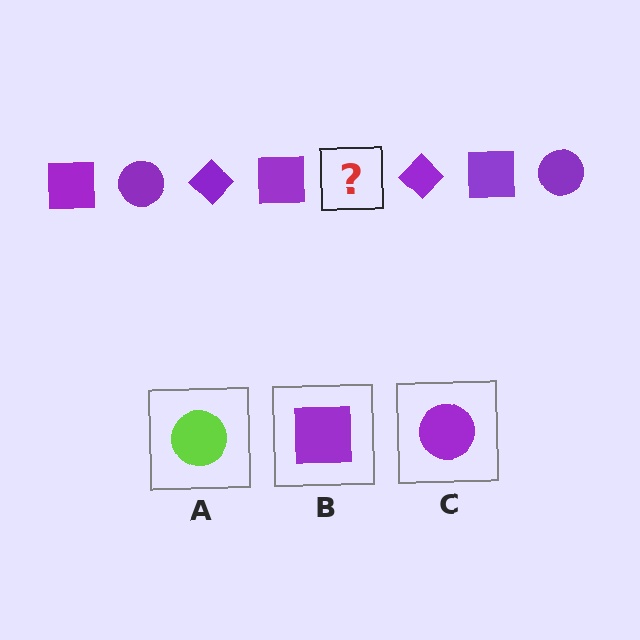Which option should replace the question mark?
Option C.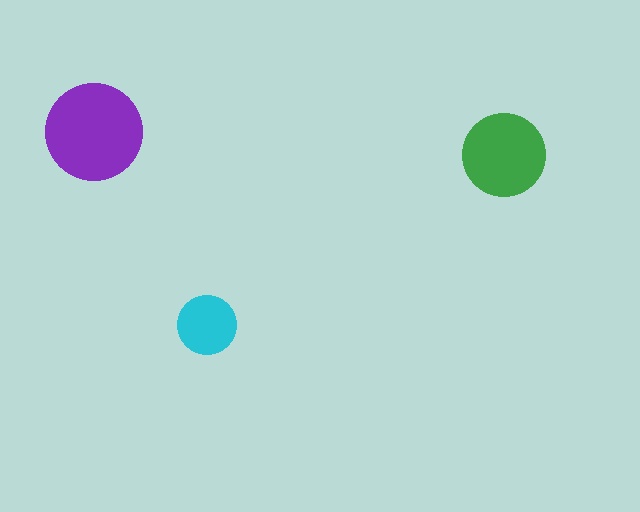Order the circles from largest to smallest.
the purple one, the green one, the cyan one.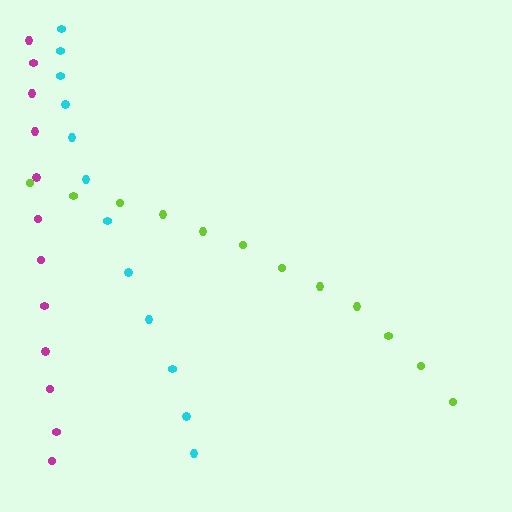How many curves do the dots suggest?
There are 3 distinct paths.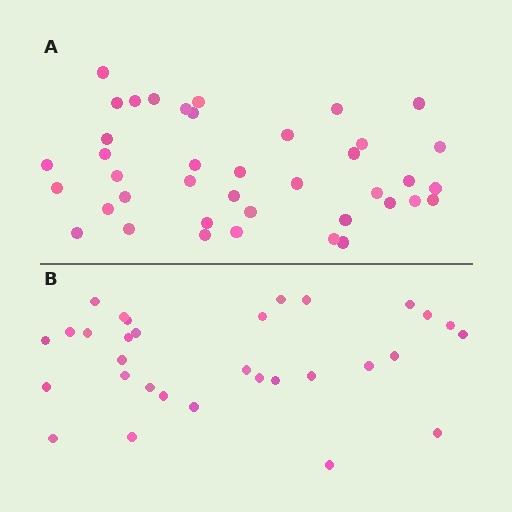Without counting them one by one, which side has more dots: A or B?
Region A (the top region) has more dots.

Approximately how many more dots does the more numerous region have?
Region A has roughly 8 or so more dots than region B.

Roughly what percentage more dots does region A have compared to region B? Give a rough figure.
About 30% more.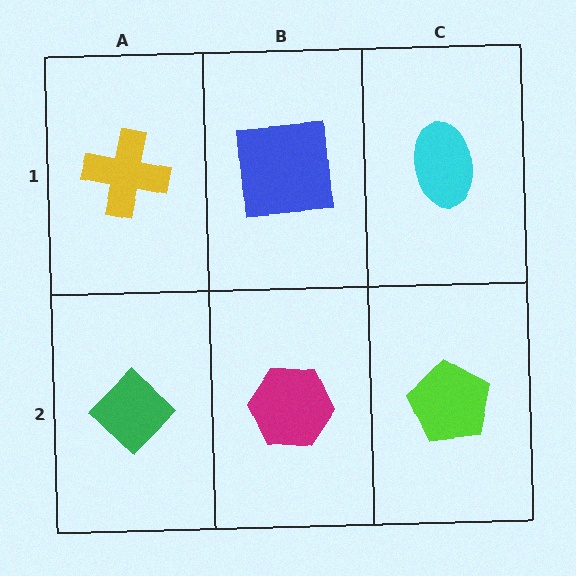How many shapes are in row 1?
3 shapes.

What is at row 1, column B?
A blue square.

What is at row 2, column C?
A lime pentagon.